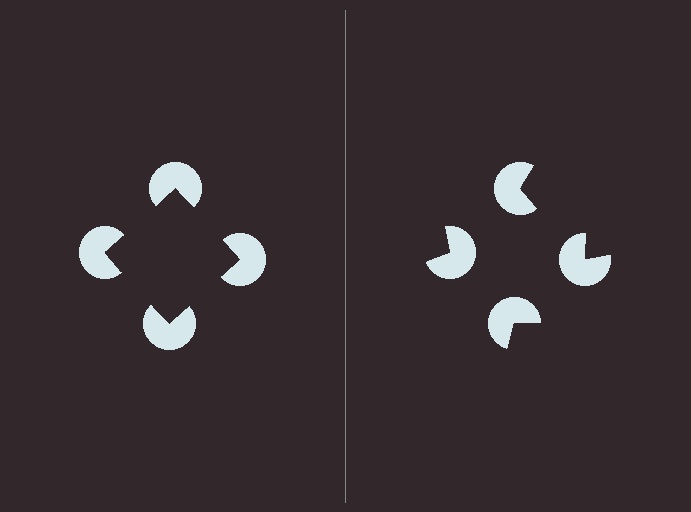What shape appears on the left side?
An illusory square.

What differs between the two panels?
The pac-man discs are positioned identically on both sides; only the wedge orientations differ. On the left they align to a square; on the right they are misaligned.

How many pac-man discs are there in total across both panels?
8 — 4 on each side.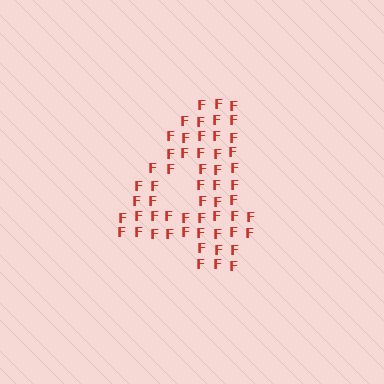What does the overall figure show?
The overall figure shows the digit 4.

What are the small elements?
The small elements are letter F's.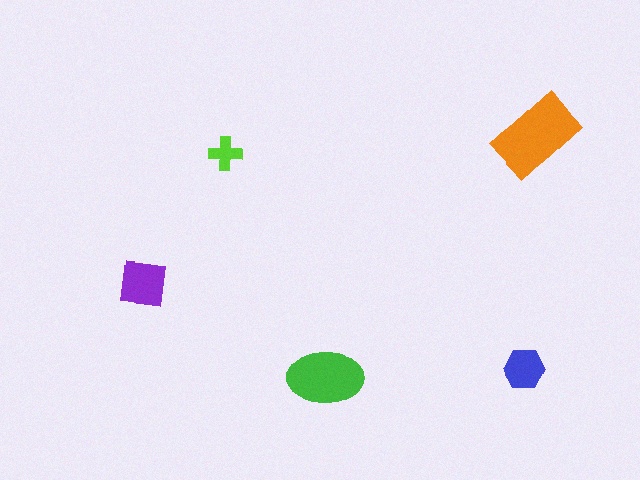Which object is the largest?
The orange rectangle.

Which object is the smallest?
The lime cross.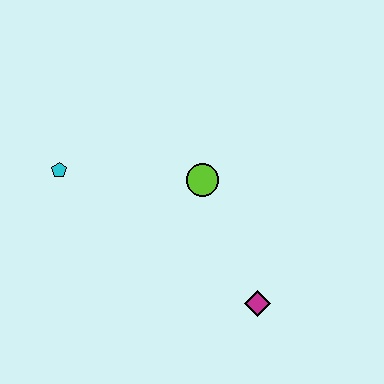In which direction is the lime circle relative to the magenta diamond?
The lime circle is above the magenta diamond.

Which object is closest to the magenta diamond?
The lime circle is closest to the magenta diamond.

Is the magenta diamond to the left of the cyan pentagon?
No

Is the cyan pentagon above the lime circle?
Yes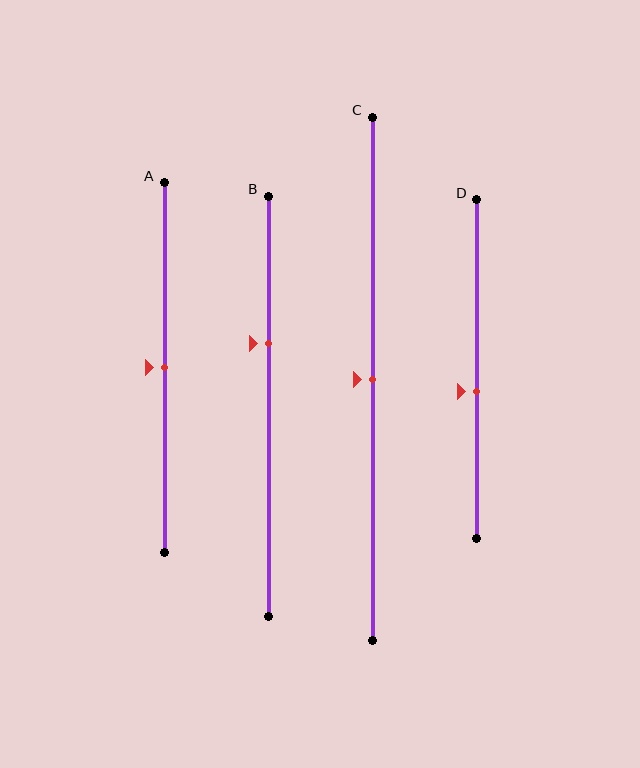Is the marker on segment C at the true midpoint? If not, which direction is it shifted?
Yes, the marker on segment C is at the true midpoint.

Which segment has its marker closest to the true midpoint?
Segment A has its marker closest to the true midpoint.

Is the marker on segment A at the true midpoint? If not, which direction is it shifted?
Yes, the marker on segment A is at the true midpoint.